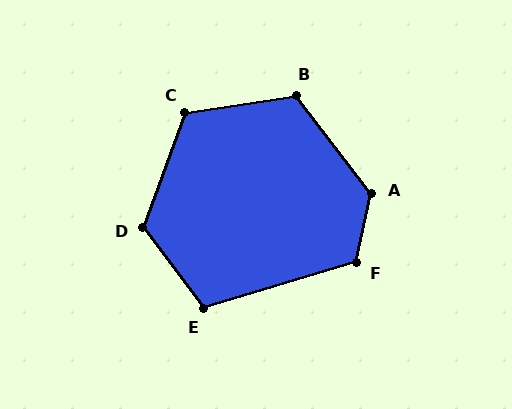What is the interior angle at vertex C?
Approximately 119 degrees (obtuse).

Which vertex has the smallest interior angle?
E, at approximately 111 degrees.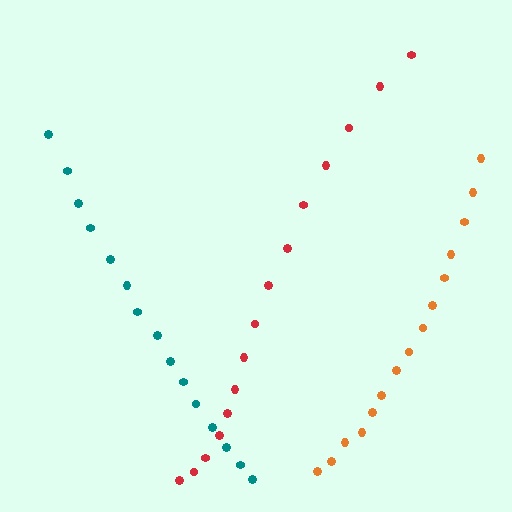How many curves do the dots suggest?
There are 3 distinct paths.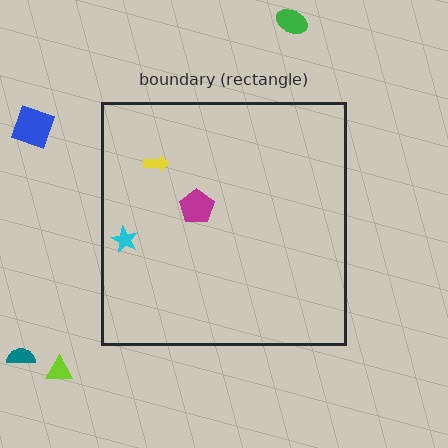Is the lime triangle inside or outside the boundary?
Outside.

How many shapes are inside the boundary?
3 inside, 4 outside.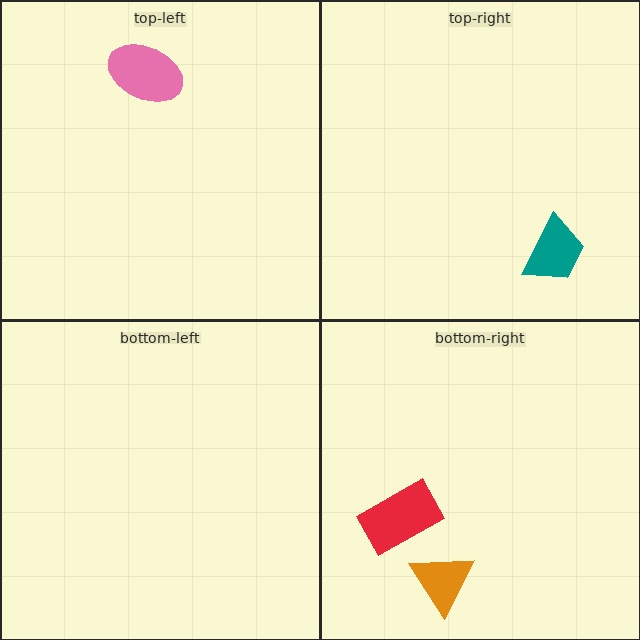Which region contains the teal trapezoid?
The top-right region.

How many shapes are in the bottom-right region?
2.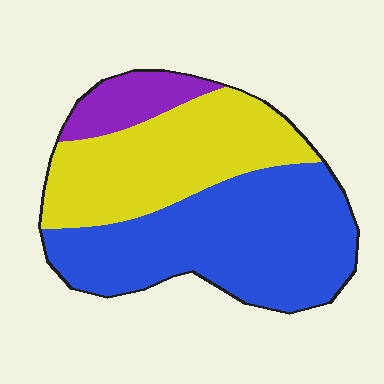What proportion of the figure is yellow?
Yellow covers roughly 40% of the figure.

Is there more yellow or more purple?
Yellow.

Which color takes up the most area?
Blue, at roughly 50%.